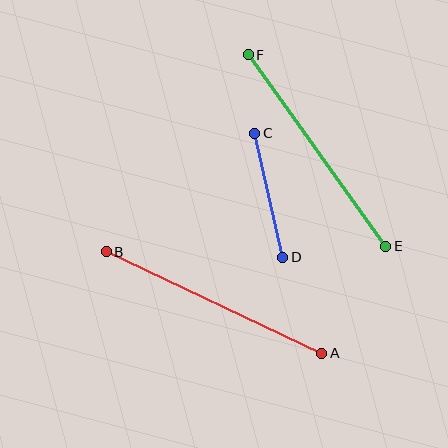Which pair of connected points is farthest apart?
Points A and B are farthest apart.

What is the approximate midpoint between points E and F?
The midpoint is at approximately (317, 151) pixels.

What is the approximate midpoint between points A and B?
The midpoint is at approximately (214, 303) pixels.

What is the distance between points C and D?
The distance is approximately 127 pixels.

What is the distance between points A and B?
The distance is approximately 238 pixels.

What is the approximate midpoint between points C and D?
The midpoint is at approximately (269, 195) pixels.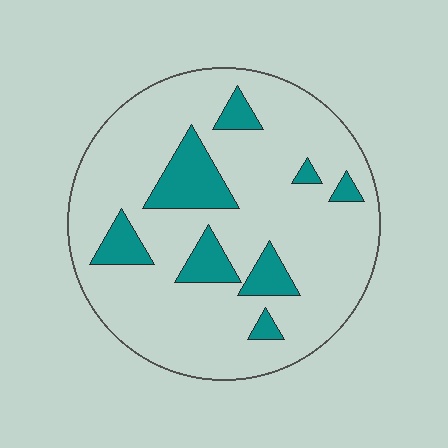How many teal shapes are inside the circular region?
8.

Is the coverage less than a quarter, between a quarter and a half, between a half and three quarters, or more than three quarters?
Less than a quarter.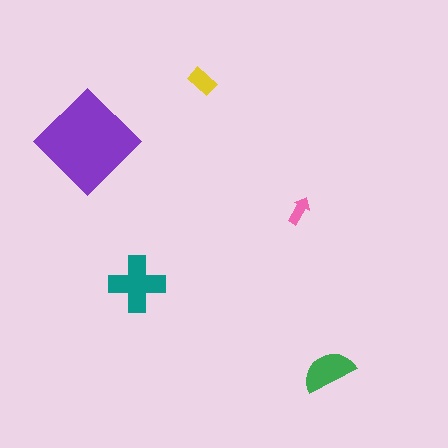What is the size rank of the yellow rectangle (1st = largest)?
4th.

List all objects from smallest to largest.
The pink arrow, the yellow rectangle, the green semicircle, the teal cross, the purple diamond.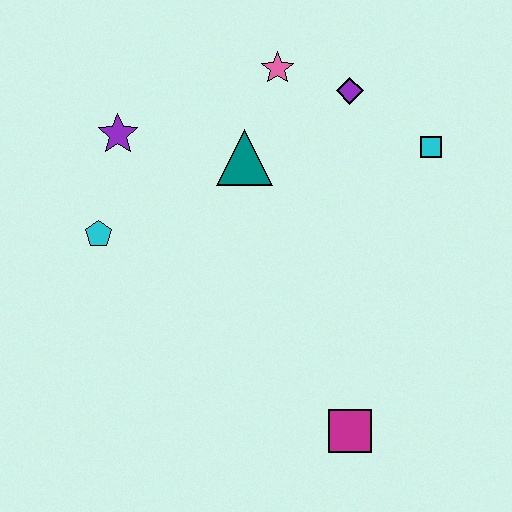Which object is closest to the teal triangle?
The pink star is closest to the teal triangle.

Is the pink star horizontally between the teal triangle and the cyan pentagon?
No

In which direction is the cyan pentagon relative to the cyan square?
The cyan pentagon is to the left of the cyan square.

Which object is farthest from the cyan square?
The cyan pentagon is farthest from the cyan square.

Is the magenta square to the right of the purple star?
Yes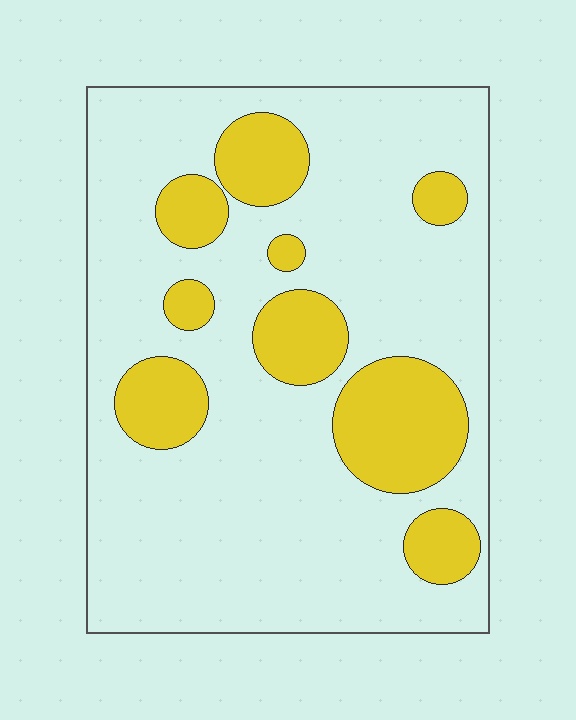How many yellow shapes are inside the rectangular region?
9.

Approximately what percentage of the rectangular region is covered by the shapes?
Approximately 25%.